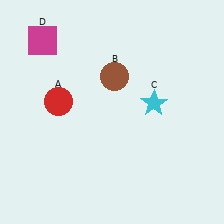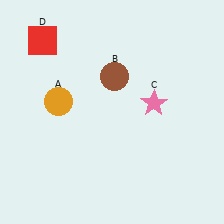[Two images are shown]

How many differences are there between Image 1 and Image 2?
There are 3 differences between the two images.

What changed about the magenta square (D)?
In Image 1, D is magenta. In Image 2, it changed to red.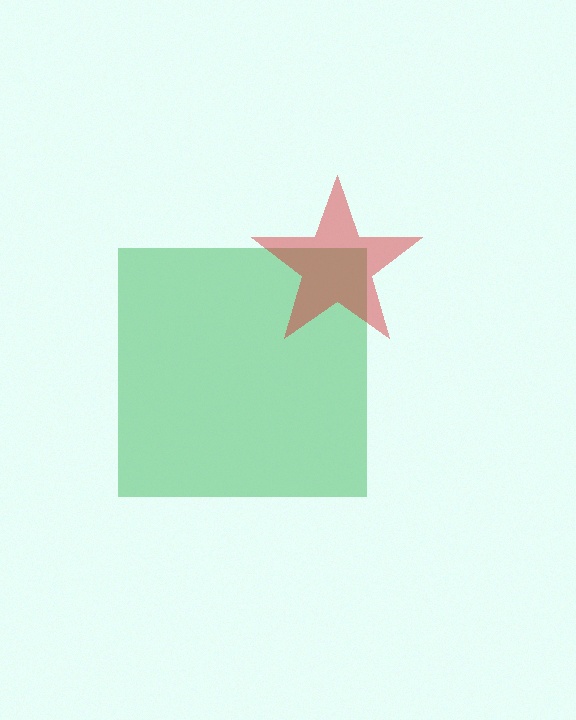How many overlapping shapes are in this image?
There are 2 overlapping shapes in the image.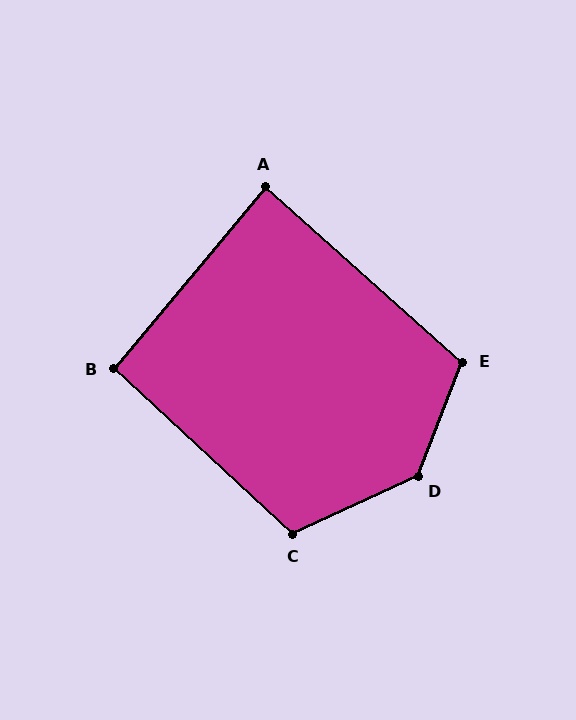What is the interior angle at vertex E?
Approximately 110 degrees (obtuse).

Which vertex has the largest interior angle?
D, at approximately 136 degrees.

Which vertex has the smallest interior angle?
A, at approximately 88 degrees.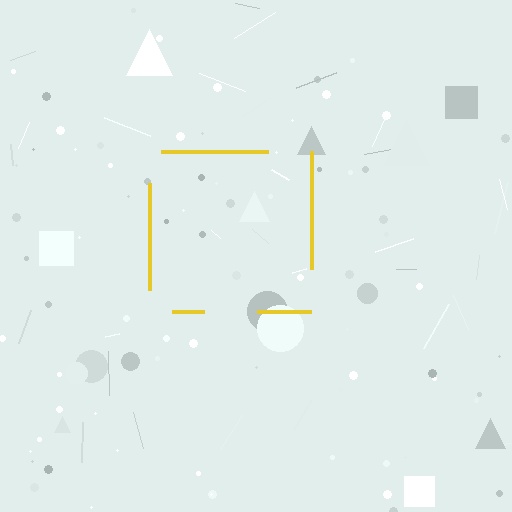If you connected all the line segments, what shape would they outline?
They would outline a square.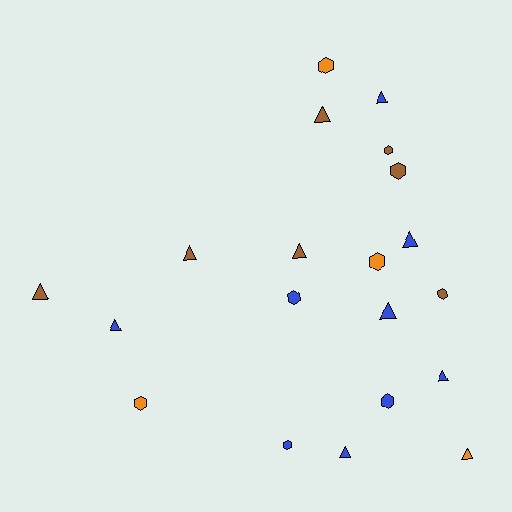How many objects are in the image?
There are 20 objects.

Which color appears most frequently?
Blue, with 9 objects.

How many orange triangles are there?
There is 1 orange triangle.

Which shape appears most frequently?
Triangle, with 11 objects.